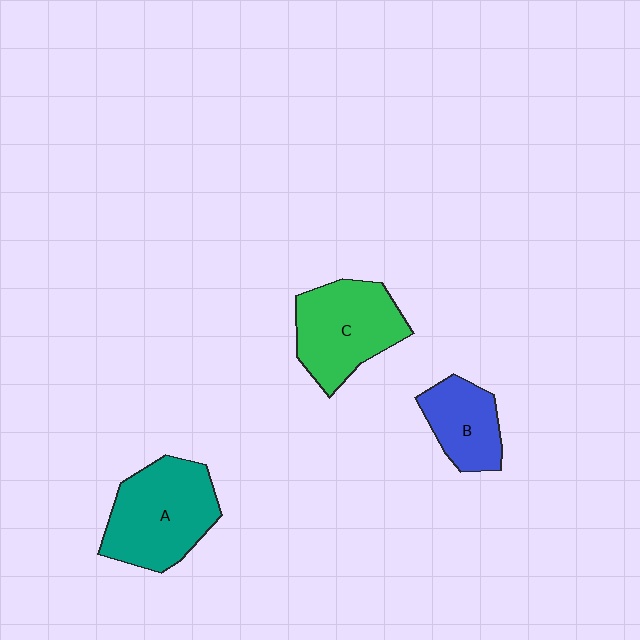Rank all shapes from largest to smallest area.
From largest to smallest: A (teal), C (green), B (blue).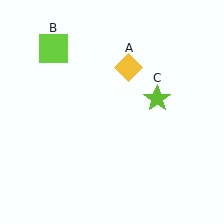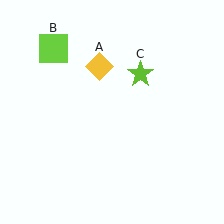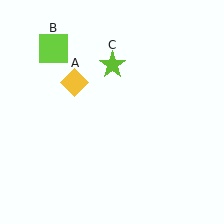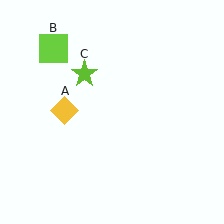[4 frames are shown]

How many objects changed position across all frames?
2 objects changed position: yellow diamond (object A), lime star (object C).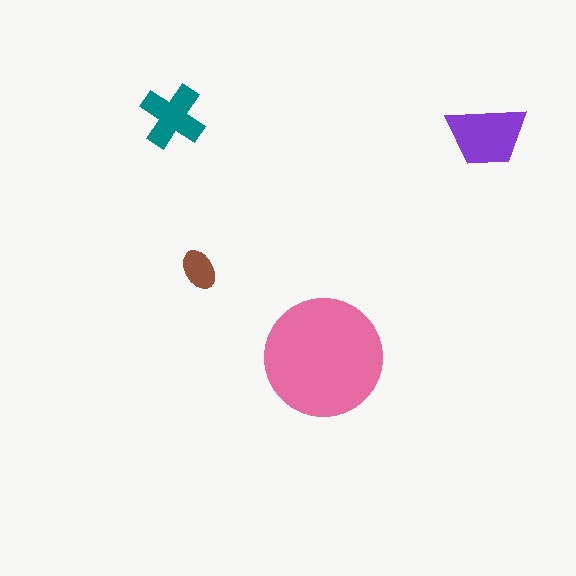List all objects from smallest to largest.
The brown ellipse, the teal cross, the purple trapezoid, the pink circle.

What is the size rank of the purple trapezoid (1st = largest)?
2nd.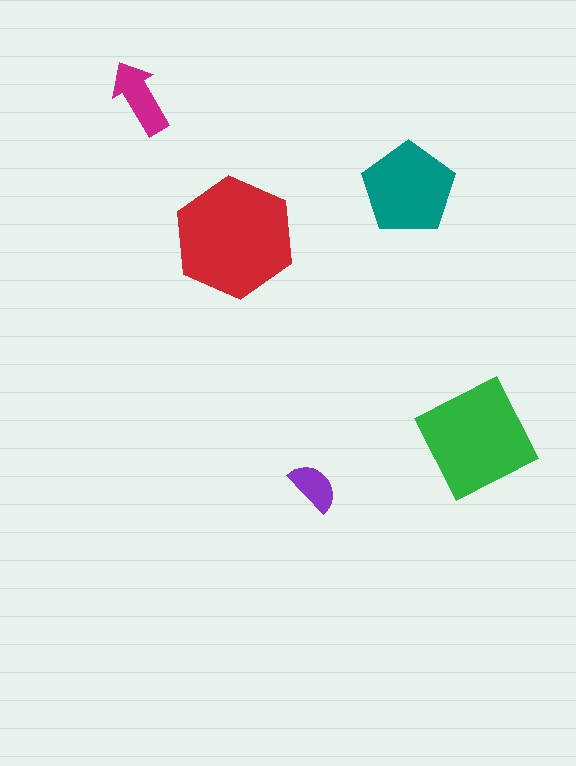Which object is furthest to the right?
The green square is rightmost.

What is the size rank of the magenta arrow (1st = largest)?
4th.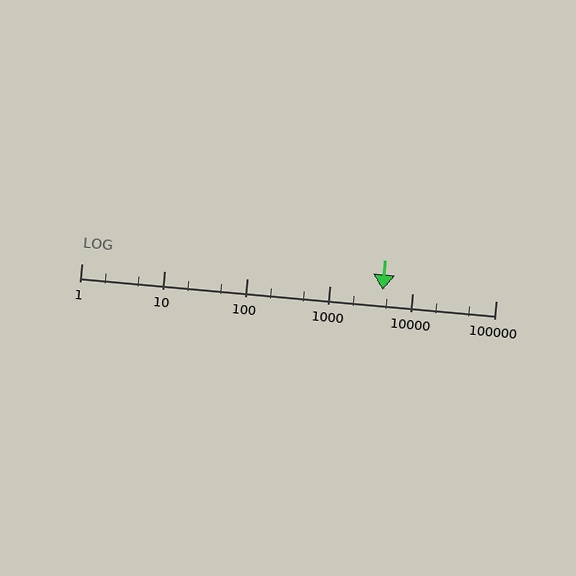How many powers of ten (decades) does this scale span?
The scale spans 5 decades, from 1 to 100000.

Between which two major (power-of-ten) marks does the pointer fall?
The pointer is between 1000 and 10000.